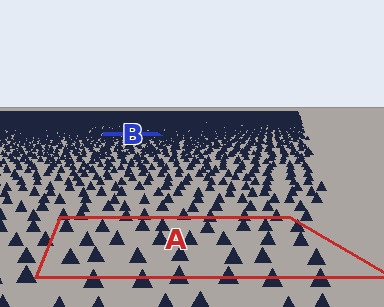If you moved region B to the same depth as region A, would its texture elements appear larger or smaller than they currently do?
They would appear larger. At a closer depth, the same texture elements are projected at a bigger on-screen size.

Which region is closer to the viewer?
Region A is closer. The texture elements there are larger and more spread out.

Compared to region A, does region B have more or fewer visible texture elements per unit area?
Region B has more texture elements per unit area — they are packed more densely because it is farther away.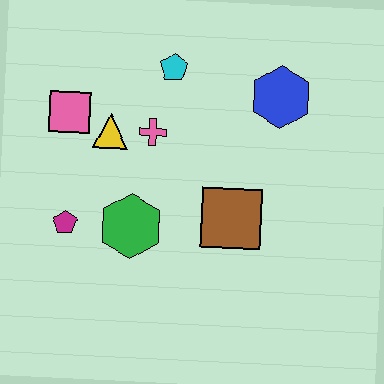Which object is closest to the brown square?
The green hexagon is closest to the brown square.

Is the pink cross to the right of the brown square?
No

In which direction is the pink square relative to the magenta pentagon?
The pink square is above the magenta pentagon.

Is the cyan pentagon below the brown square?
No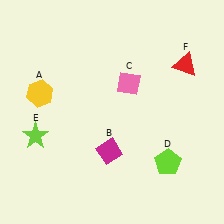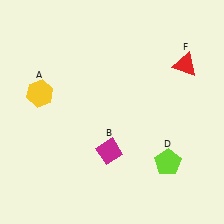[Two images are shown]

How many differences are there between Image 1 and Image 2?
There are 2 differences between the two images.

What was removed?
The lime star (E), the pink diamond (C) were removed in Image 2.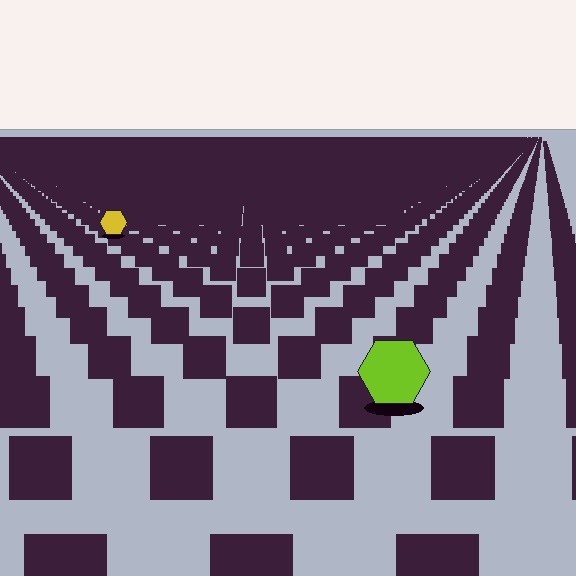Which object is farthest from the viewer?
The yellow hexagon is farthest from the viewer. It appears smaller and the ground texture around it is denser.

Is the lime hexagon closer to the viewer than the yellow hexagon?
Yes. The lime hexagon is closer — you can tell from the texture gradient: the ground texture is coarser near it.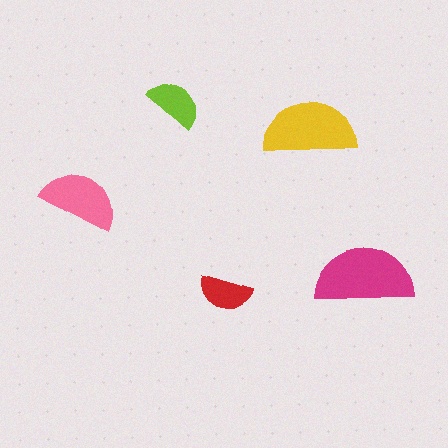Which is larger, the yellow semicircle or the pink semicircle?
The yellow one.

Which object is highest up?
The lime semicircle is topmost.